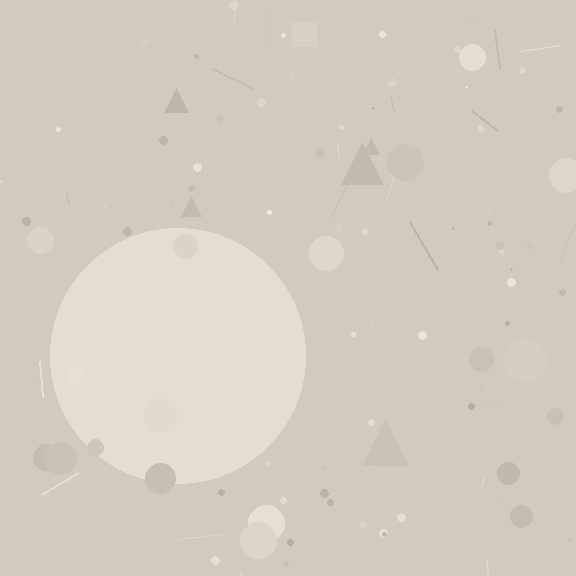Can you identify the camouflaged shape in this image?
The camouflaged shape is a circle.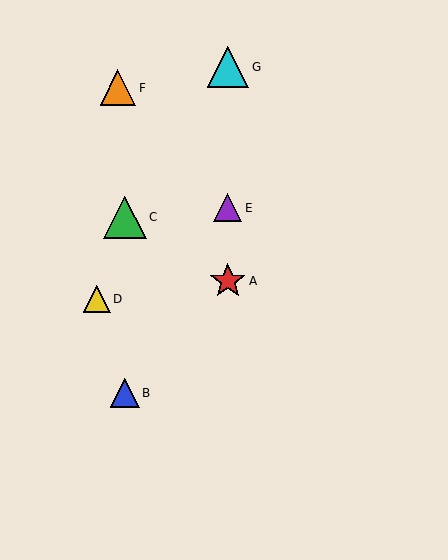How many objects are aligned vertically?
3 objects (A, E, G) are aligned vertically.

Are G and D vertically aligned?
No, G is at x≈228 and D is at x≈97.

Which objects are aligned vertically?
Objects A, E, G are aligned vertically.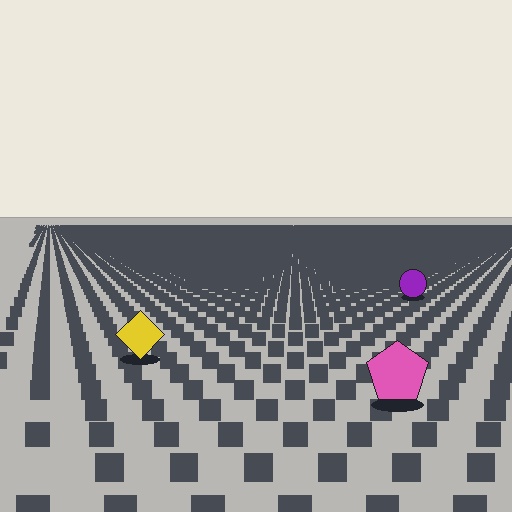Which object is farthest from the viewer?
The purple circle is farthest from the viewer. It appears smaller and the ground texture around it is denser.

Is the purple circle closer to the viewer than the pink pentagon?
No. The pink pentagon is closer — you can tell from the texture gradient: the ground texture is coarser near it.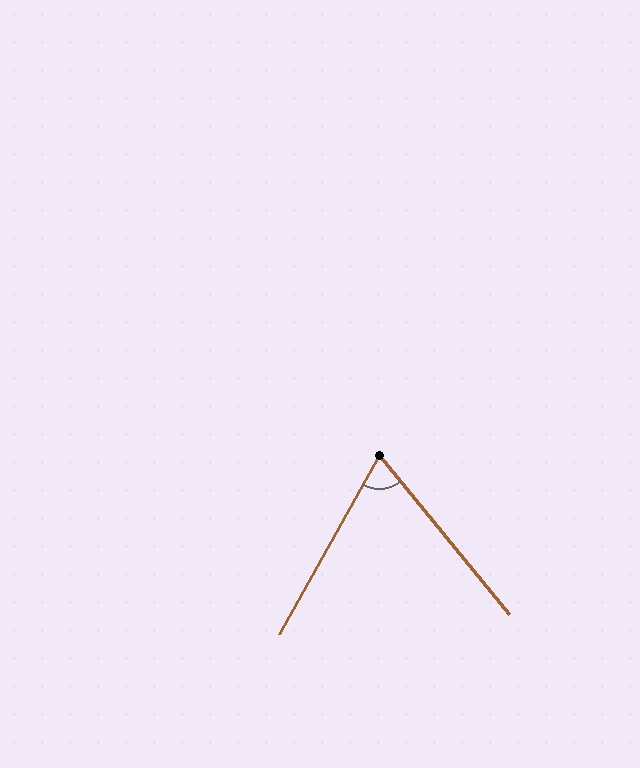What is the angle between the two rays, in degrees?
Approximately 68 degrees.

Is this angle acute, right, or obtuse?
It is acute.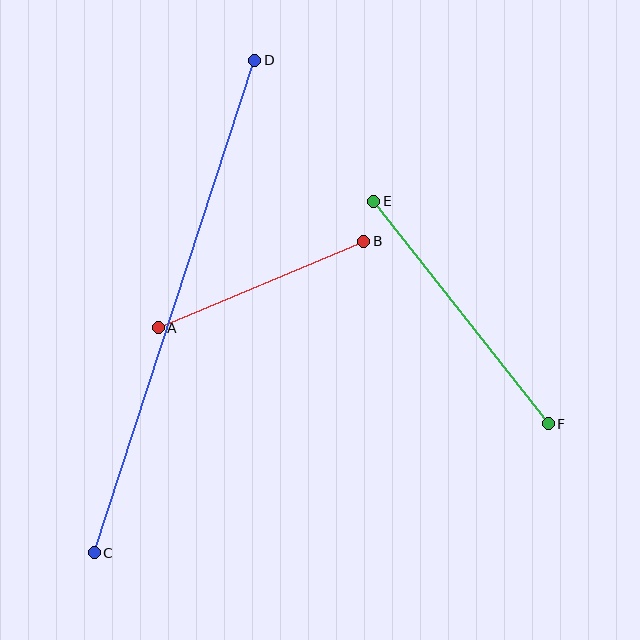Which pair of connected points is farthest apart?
Points C and D are farthest apart.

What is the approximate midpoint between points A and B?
The midpoint is at approximately (261, 284) pixels.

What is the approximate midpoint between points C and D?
The midpoint is at approximately (175, 307) pixels.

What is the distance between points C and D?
The distance is approximately 518 pixels.